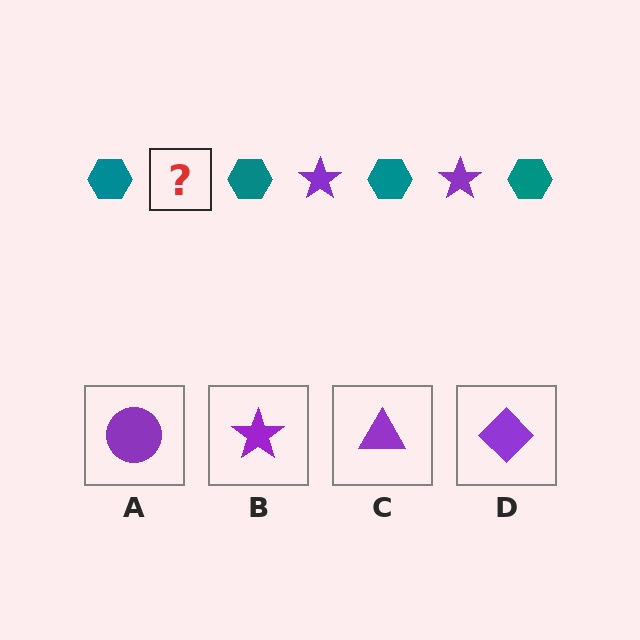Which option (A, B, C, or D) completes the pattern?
B.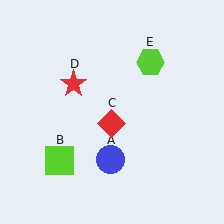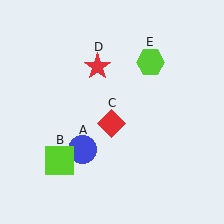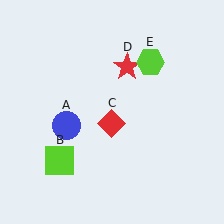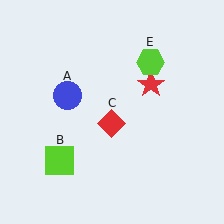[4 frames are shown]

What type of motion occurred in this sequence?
The blue circle (object A), red star (object D) rotated clockwise around the center of the scene.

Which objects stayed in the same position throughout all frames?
Lime square (object B) and red diamond (object C) and lime hexagon (object E) remained stationary.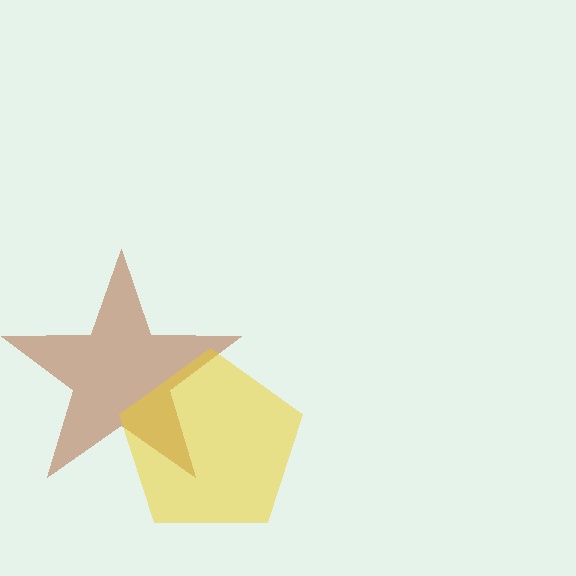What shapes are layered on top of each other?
The layered shapes are: a brown star, a yellow pentagon.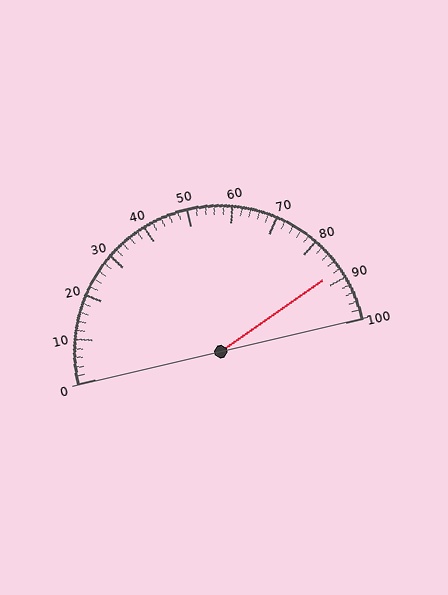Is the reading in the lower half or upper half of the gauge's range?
The reading is in the upper half of the range (0 to 100).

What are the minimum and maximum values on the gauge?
The gauge ranges from 0 to 100.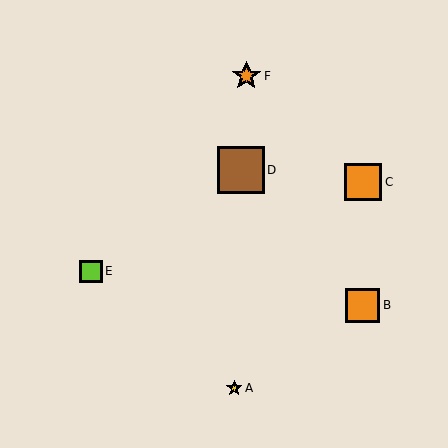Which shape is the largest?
The brown square (labeled D) is the largest.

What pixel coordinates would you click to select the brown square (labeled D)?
Click at (241, 170) to select the brown square D.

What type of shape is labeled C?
Shape C is an orange square.